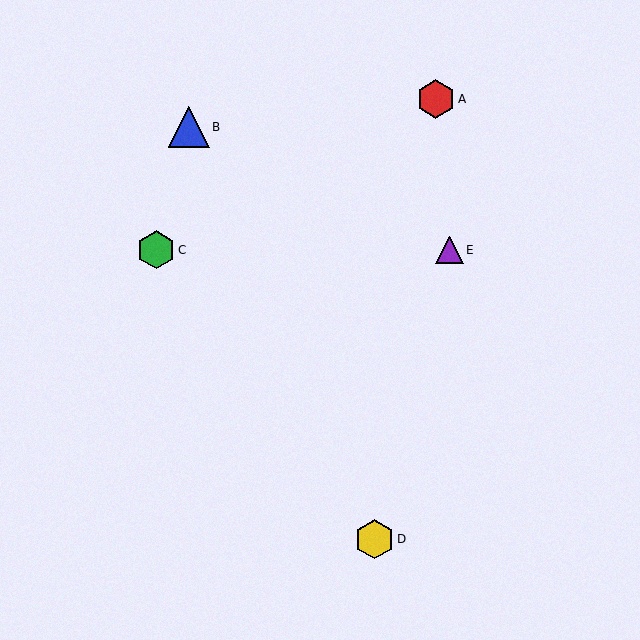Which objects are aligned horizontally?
Objects C, E are aligned horizontally.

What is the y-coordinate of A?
Object A is at y≈99.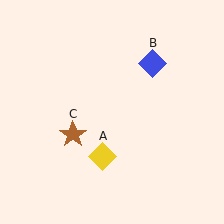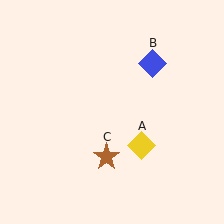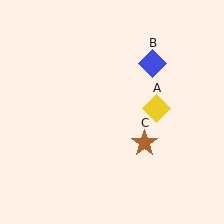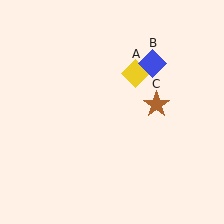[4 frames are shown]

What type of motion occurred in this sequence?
The yellow diamond (object A), brown star (object C) rotated counterclockwise around the center of the scene.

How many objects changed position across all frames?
2 objects changed position: yellow diamond (object A), brown star (object C).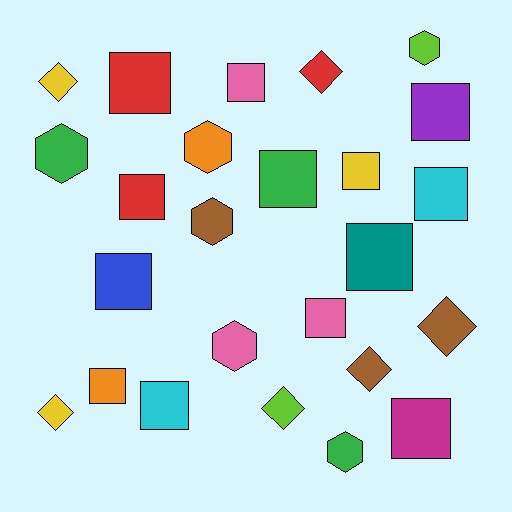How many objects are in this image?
There are 25 objects.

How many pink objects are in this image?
There are 3 pink objects.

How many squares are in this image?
There are 13 squares.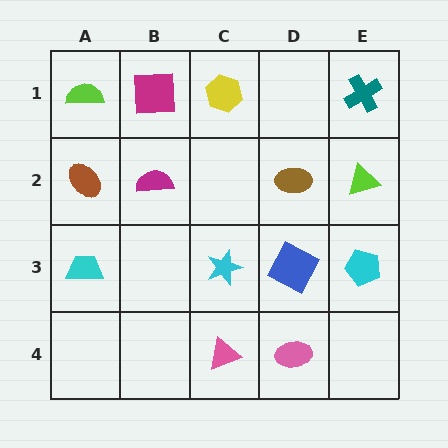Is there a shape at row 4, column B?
No, that cell is empty.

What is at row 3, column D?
A blue square.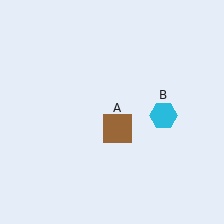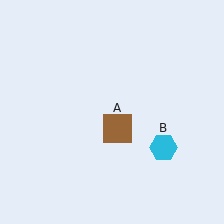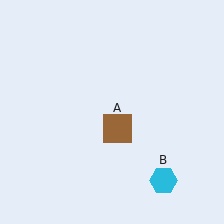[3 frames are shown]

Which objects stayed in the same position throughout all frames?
Brown square (object A) remained stationary.